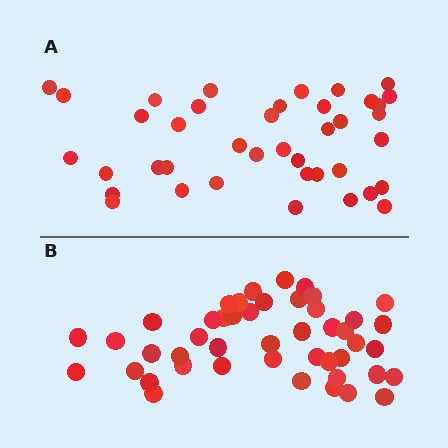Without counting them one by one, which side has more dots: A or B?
Region B (the bottom region) has more dots.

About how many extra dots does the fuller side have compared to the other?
Region B has about 6 more dots than region A.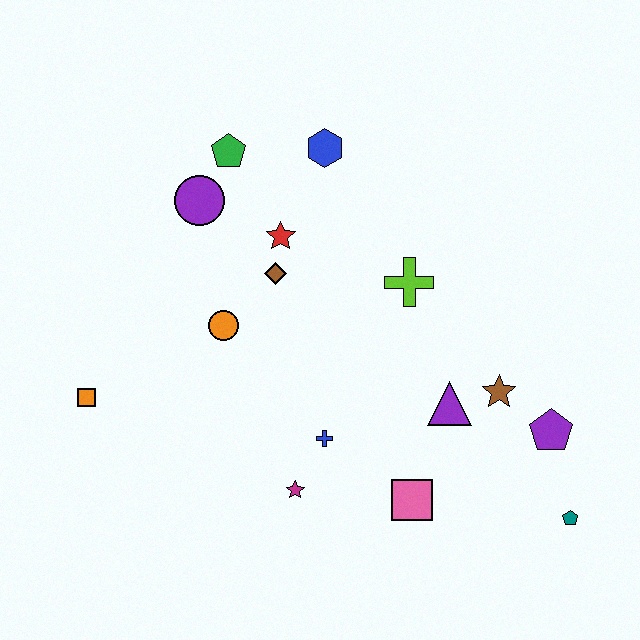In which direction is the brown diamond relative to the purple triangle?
The brown diamond is to the left of the purple triangle.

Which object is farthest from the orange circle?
The teal pentagon is farthest from the orange circle.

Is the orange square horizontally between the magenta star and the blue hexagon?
No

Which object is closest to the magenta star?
The blue cross is closest to the magenta star.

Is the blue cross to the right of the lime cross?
No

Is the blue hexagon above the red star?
Yes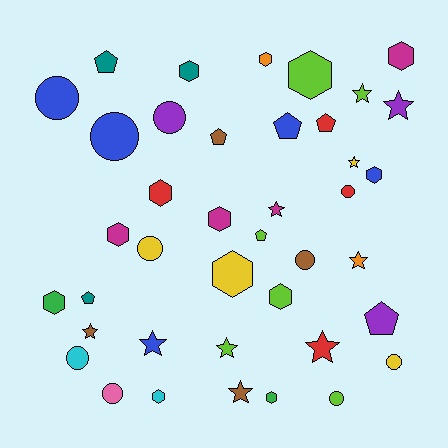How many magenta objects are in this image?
There are 4 magenta objects.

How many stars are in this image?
There are 10 stars.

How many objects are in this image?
There are 40 objects.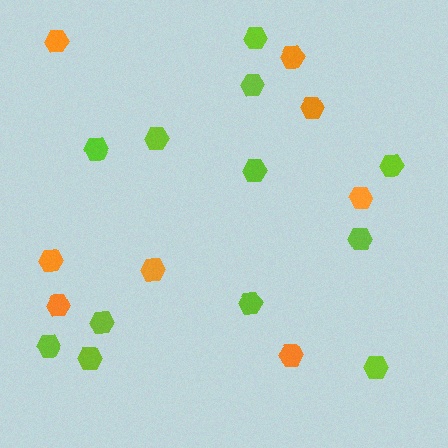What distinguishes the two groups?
There are 2 groups: one group of lime hexagons (12) and one group of orange hexagons (8).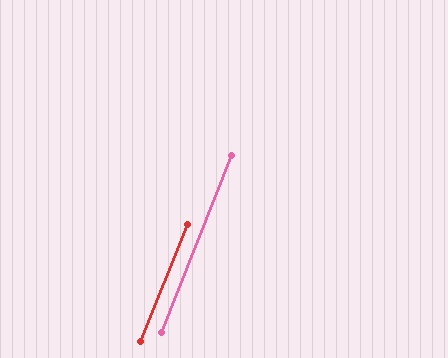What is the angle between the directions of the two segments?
Approximately 0 degrees.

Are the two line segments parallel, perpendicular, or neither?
Parallel — their directions differ by only 0.2°.